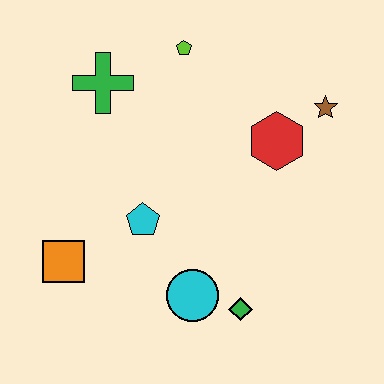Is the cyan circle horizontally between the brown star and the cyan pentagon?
Yes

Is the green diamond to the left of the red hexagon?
Yes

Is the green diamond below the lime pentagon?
Yes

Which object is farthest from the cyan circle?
The lime pentagon is farthest from the cyan circle.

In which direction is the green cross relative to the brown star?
The green cross is to the left of the brown star.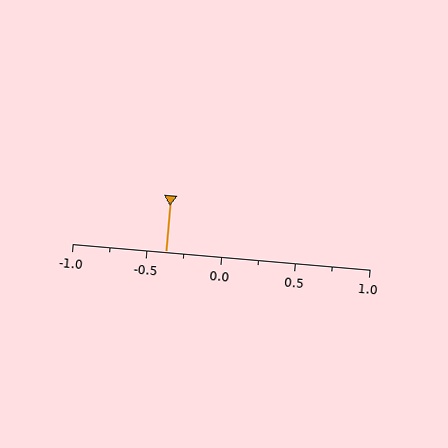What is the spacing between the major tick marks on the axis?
The major ticks are spaced 0.5 apart.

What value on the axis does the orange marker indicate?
The marker indicates approximately -0.38.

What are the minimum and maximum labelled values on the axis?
The axis runs from -1.0 to 1.0.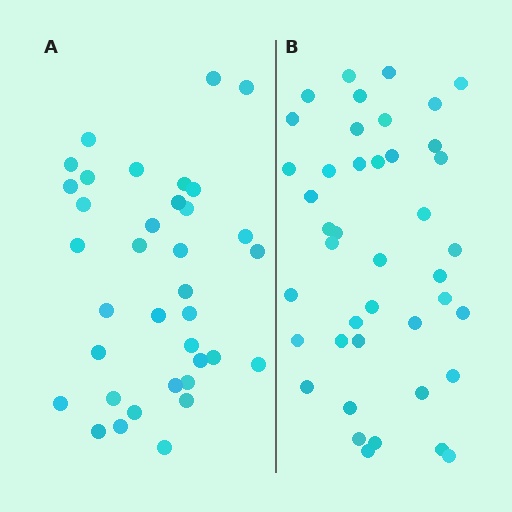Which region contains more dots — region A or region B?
Region B (the right region) has more dots.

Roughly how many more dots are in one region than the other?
Region B has about 6 more dots than region A.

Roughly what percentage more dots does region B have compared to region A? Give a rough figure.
About 15% more.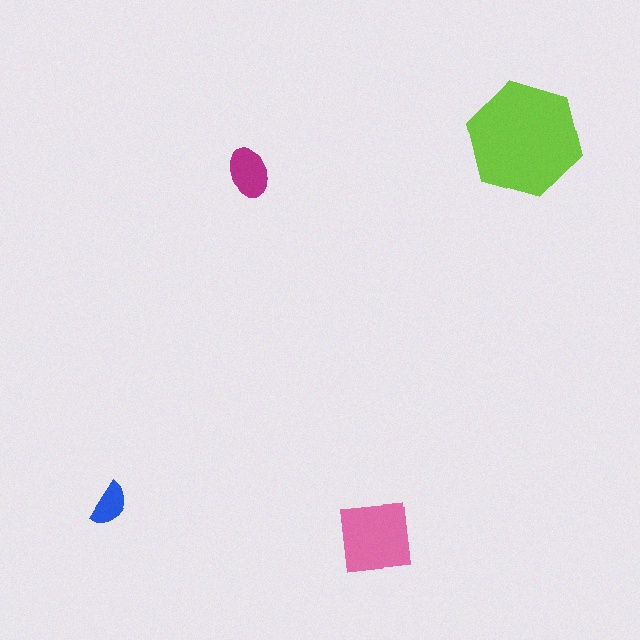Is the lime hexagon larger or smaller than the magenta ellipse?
Larger.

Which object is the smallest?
The blue semicircle.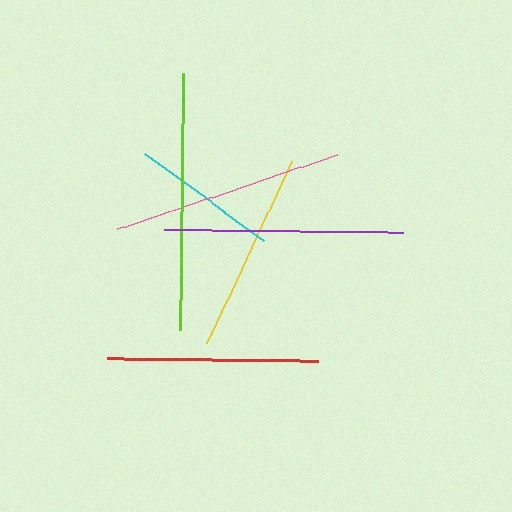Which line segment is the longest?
The lime line is the longest at approximately 257 pixels.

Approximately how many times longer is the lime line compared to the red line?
The lime line is approximately 1.2 times the length of the red line.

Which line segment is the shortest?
The cyan line is the shortest at approximately 148 pixels.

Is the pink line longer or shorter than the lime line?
The lime line is longer than the pink line.